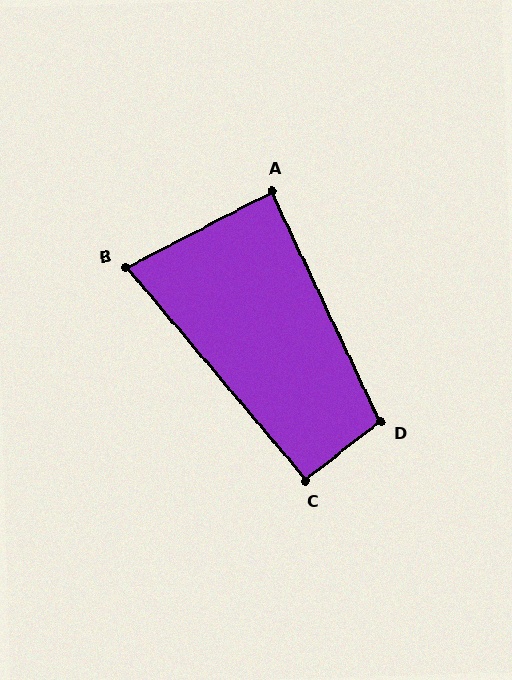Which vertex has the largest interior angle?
D, at approximately 103 degrees.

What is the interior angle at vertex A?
Approximately 88 degrees (approximately right).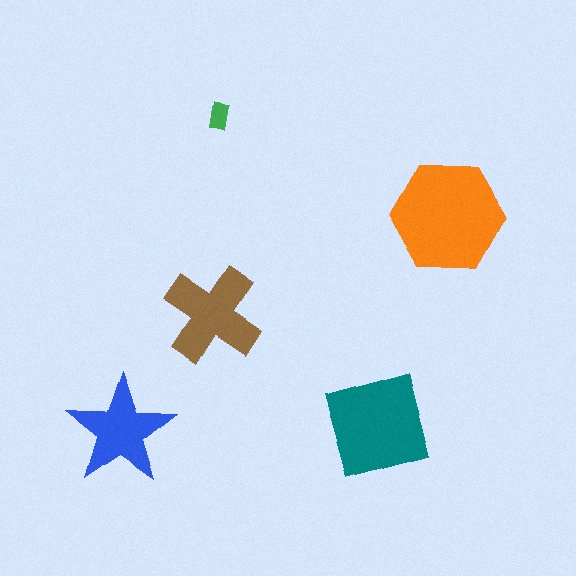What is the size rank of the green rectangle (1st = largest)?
5th.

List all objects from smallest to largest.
The green rectangle, the blue star, the brown cross, the teal square, the orange hexagon.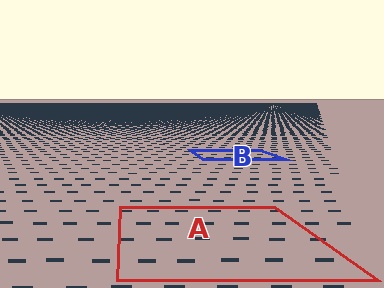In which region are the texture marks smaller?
The texture marks are smaller in region B, because it is farther away.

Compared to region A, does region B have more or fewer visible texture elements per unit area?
Region B has more texture elements per unit area — they are packed more densely because it is farther away.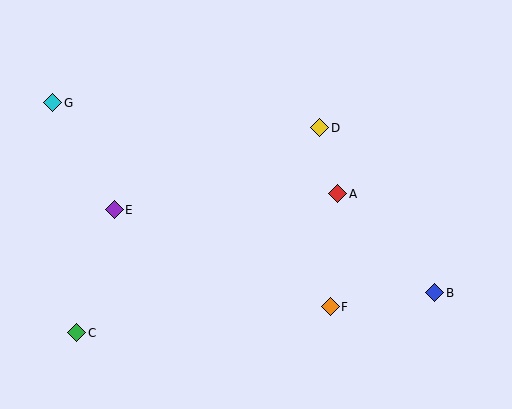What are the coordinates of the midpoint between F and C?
The midpoint between F and C is at (203, 320).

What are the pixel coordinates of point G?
Point G is at (53, 103).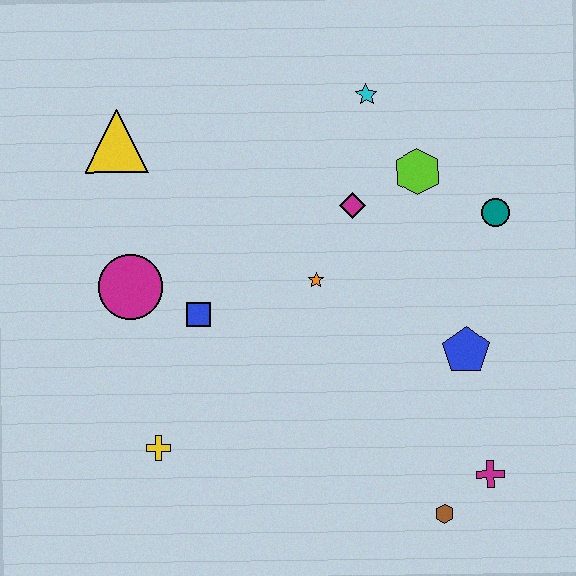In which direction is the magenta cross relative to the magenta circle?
The magenta cross is to the right of the magenta circle.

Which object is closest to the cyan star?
The lime hexagon is closest to the cyan star.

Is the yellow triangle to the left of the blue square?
Yes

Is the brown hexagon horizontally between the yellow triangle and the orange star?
No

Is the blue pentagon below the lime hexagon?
Yes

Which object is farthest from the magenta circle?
The magenta cross is farthest from the magenta circle.